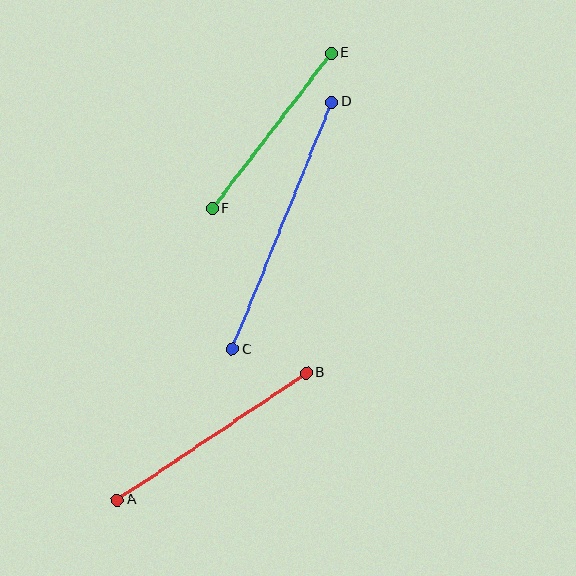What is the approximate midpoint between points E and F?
The midpoint is at approximately (272, 131) pixels.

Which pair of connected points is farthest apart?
Points C and D are farthest apart.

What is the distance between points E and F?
The distance is approximately 196 pixels.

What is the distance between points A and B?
The distance is approximately 228 pixels.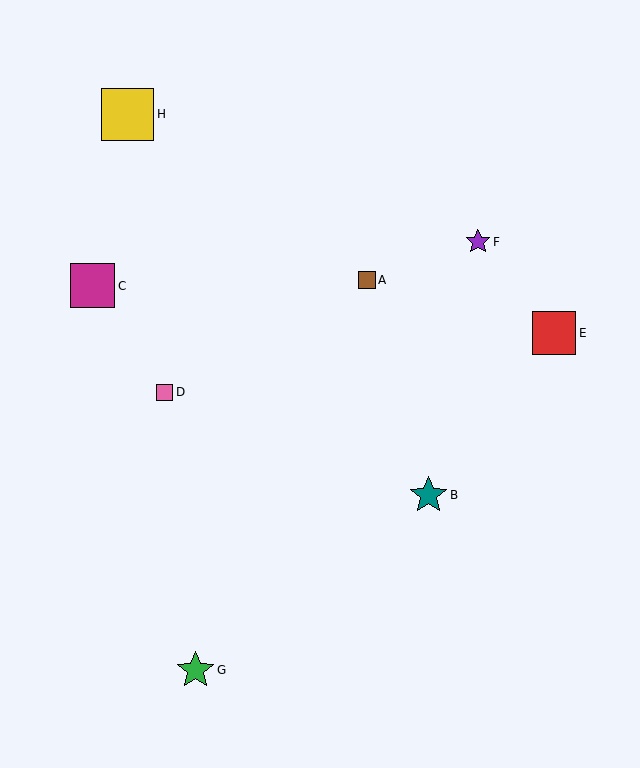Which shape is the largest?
The yellow square (labeled H) is the largest.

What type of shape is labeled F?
Shape F is a purple star.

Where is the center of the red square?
The center of the red square is at (554, 333).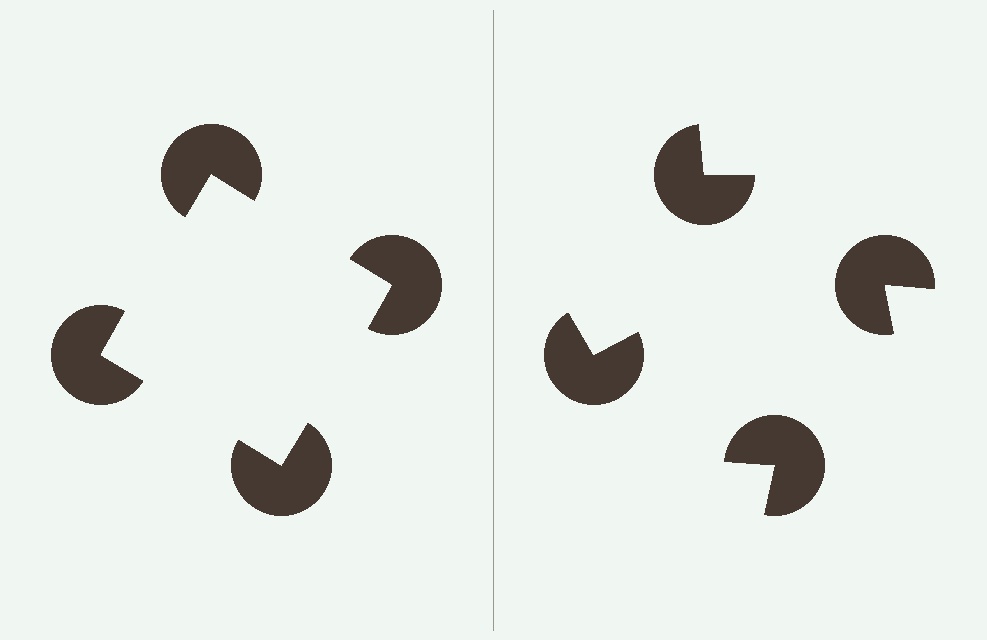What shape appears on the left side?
An illusory square.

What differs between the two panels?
The pac-man discs are positioned identically on both sides; only the wedge orientations differ. On the left they align to a square; on the right they are misaligned.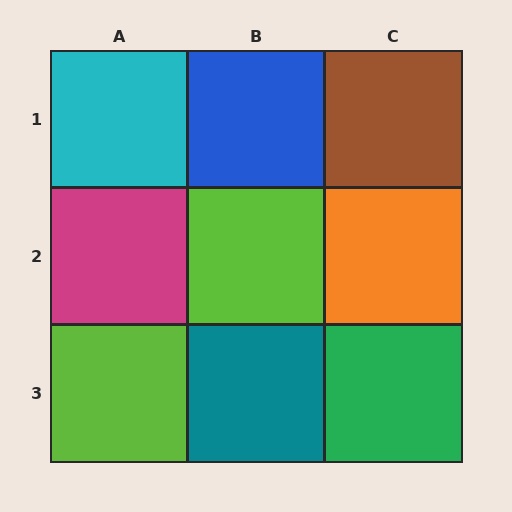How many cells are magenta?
1 cell is magenta.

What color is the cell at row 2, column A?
Magenta.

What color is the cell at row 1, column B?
Blue.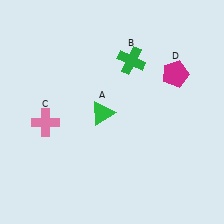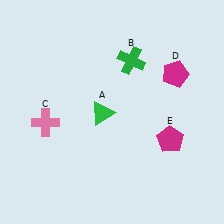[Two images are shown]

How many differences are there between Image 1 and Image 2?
There is 1 difference between the two images.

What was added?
A magenta pentagon (E) was added in Image 2.